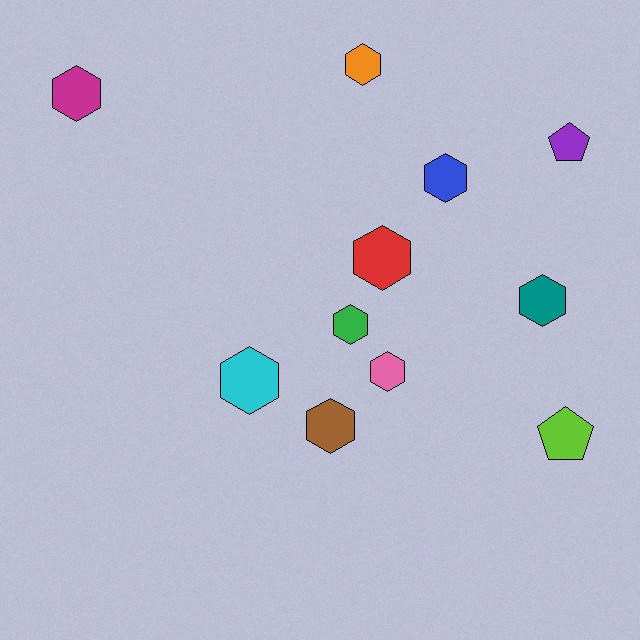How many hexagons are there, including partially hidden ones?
There are 9 hexagons.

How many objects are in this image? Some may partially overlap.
There are 11 objects.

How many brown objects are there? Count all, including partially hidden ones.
There is 1 brown object.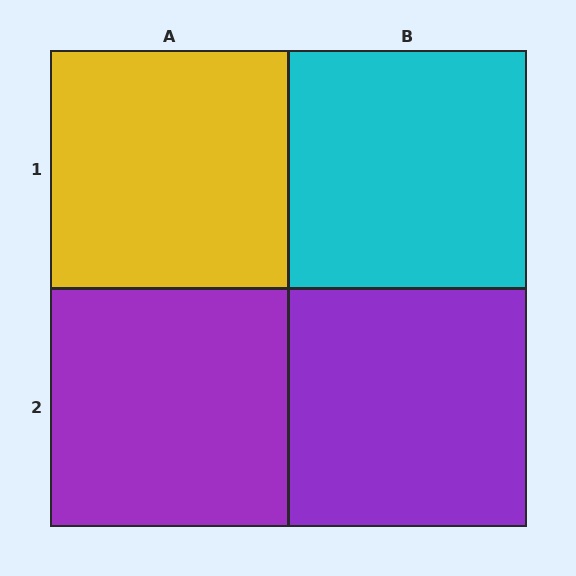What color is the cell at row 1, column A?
Yellow.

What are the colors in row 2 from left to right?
Purple, purple.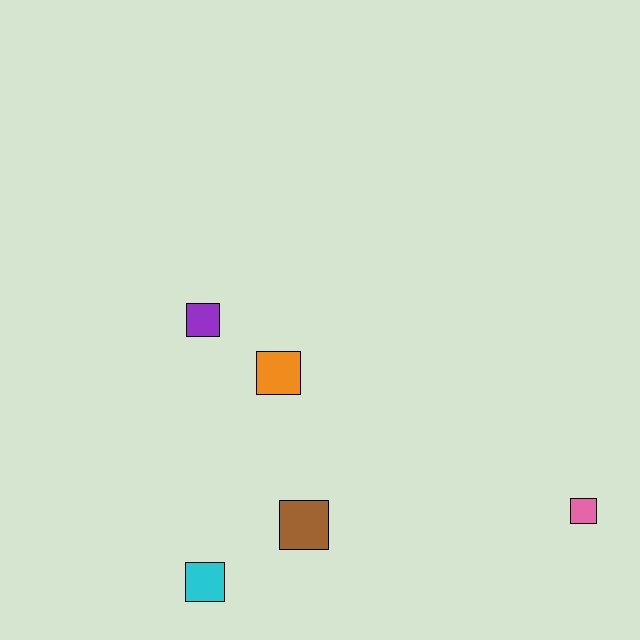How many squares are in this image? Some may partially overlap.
There are 5 squares.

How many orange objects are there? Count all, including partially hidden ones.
There is 1 orange object.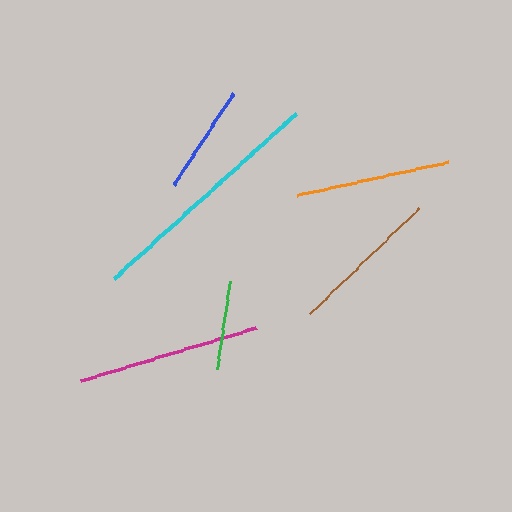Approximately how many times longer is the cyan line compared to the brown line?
The cyan line is approximately 1.6 times the length of the brown line.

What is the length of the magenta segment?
The magenta segment is approximately 183 pixels long.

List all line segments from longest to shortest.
From longest to shortest: cyan, magenta, orange, brown, blue, green.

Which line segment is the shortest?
The green line is the shortest at approximately 89 pixels.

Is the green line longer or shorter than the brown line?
The brown line is longer than the green line.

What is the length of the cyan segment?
The cyan segment is approximately 246 pixels long.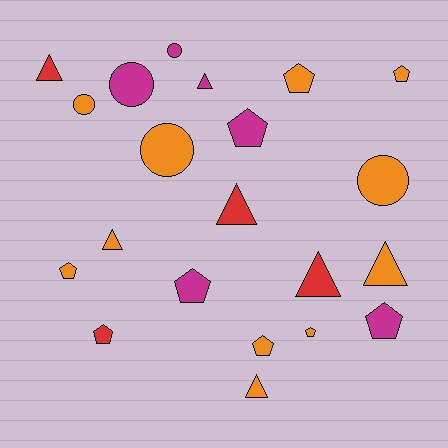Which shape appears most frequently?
Pentagon, with 9 objects.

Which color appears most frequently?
Orange, with 11 objects.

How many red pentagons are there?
There is 1 red pentagon.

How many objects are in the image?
There are 21 objects.